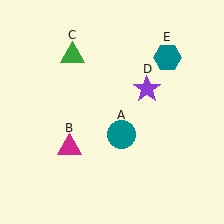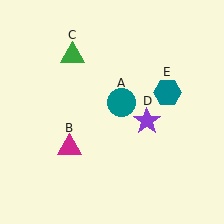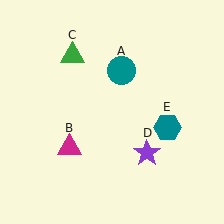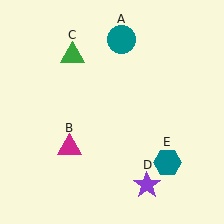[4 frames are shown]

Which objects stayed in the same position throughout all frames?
Magenta triangle (object B) and green triangle (object C) remained stationary.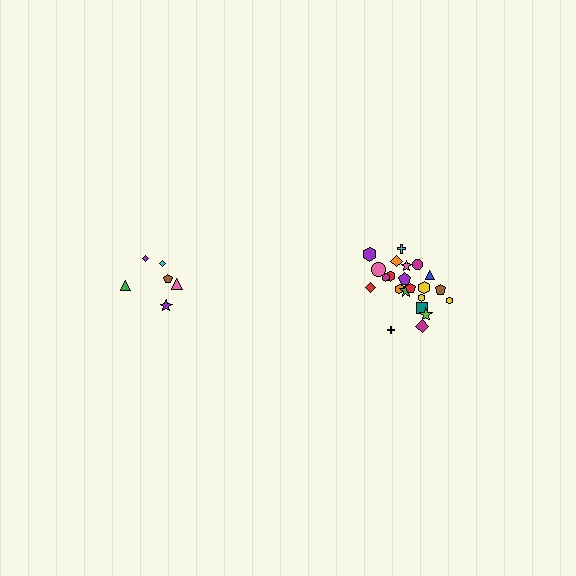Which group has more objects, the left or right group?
The right group.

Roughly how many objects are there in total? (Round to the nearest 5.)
Roughly 30 objects in total.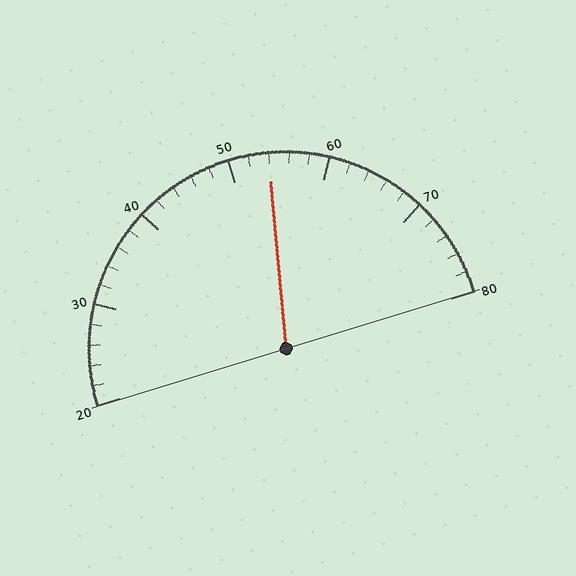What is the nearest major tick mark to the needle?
The nearest major tick mark is 50.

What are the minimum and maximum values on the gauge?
The gauge ranges from 20 to 80.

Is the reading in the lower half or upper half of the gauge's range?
The reading is in the upper half of the range (20 to 80).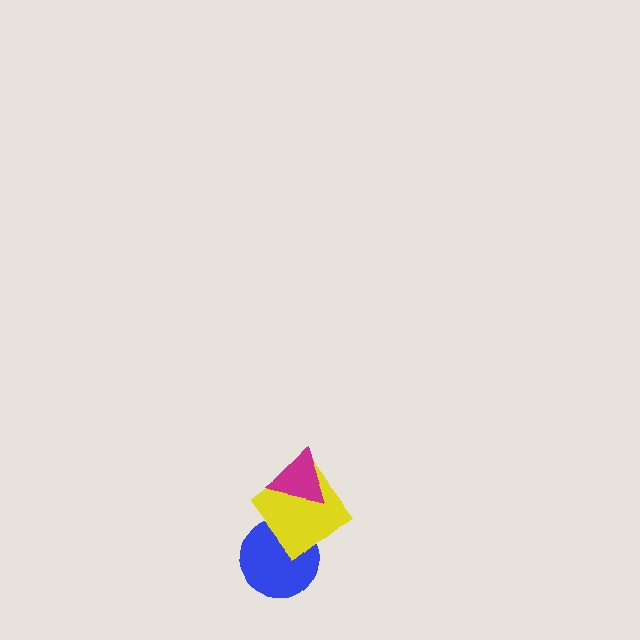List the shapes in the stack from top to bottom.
From top to bottom: the magenta triangle, the yellow diamond, the blue circle.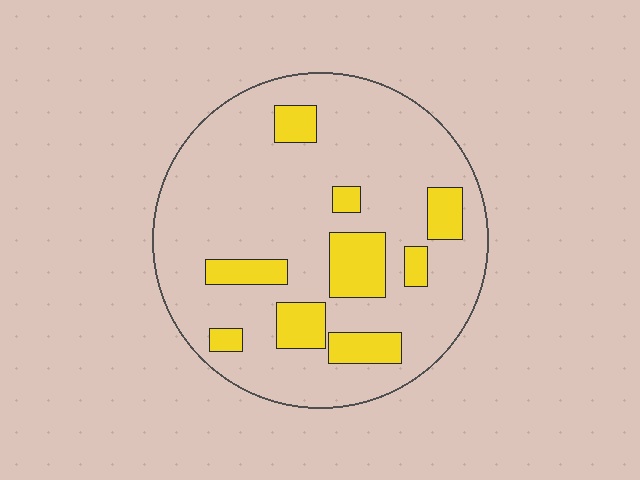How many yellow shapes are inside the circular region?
9.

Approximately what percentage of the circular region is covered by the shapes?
Approximately 20%.